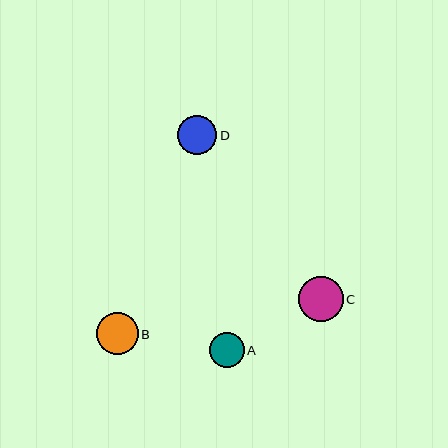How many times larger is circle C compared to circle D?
Circle C is approximately 1.1 times the size of circle D.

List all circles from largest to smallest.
From largest to smallest: C, B, D, A.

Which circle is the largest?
Circle C is the largest with a size of approximately 45 pixels.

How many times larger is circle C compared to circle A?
Circle C is approximately 1.3 times the size of circle A.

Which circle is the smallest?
Circle A is the smallest with a size of approximately 35 pixels.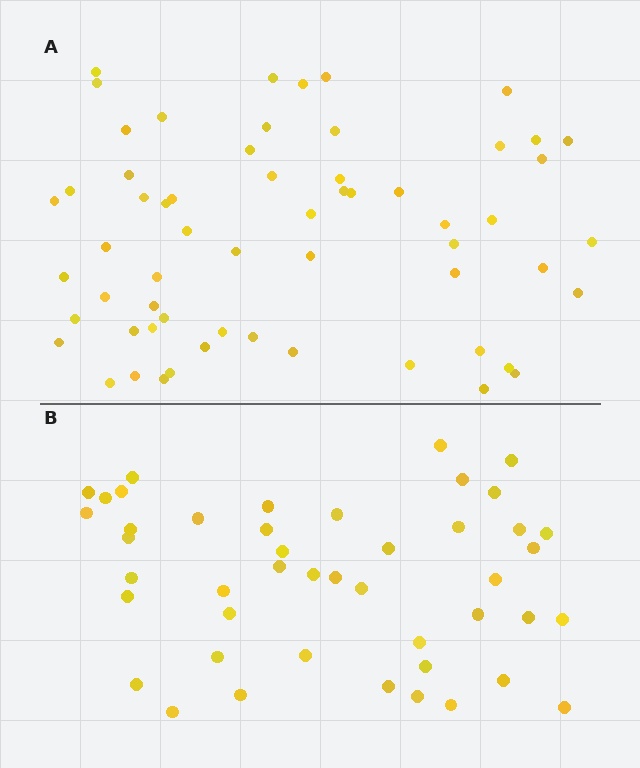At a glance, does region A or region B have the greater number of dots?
Region A (the top region) has more dots.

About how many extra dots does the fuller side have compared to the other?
Region A has approximately 15 more dots than region B.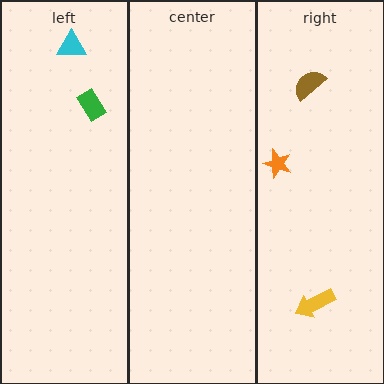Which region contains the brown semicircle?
The right region.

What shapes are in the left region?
The green rectangle, the cyan triangle.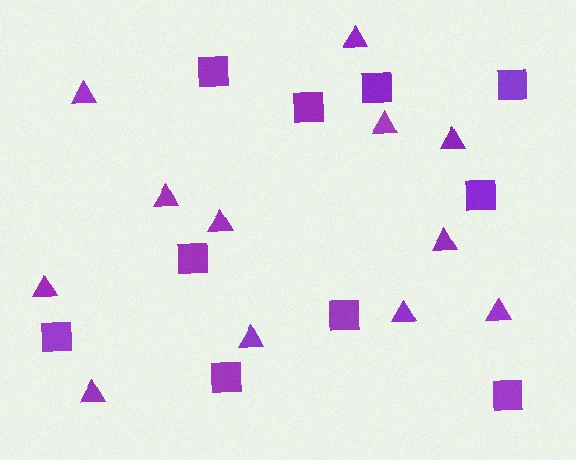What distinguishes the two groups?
There are 2 groups: one group of squares (10) and one group of triangles (12).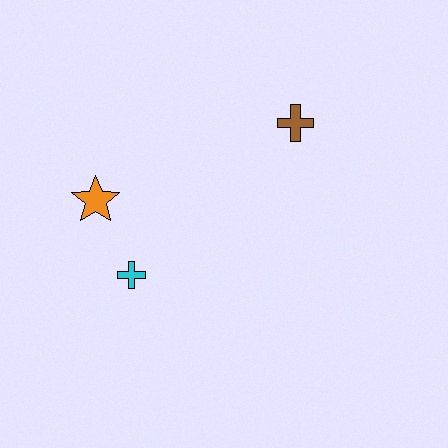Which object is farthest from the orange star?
The brown cross is farthest from the orange star.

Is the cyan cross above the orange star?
No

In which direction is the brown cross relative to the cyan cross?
The brown cross is to the right of the cyan cross.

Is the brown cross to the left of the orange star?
No